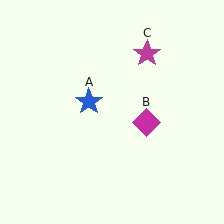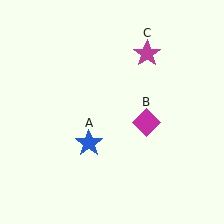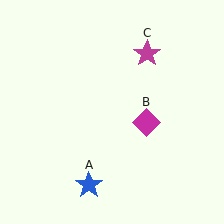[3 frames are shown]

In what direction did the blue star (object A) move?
The blue star (object A) moved down.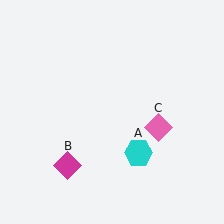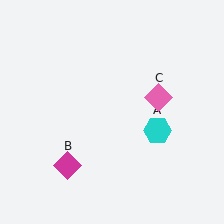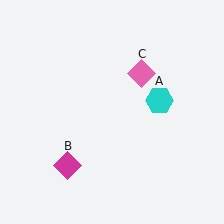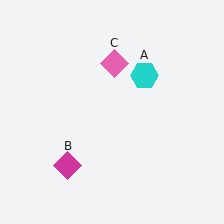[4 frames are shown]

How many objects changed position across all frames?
2 objects changed position: cyan hexagon (object A), pink diamond (object C).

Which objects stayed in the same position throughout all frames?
Magenta diamond (object B) remained stationary.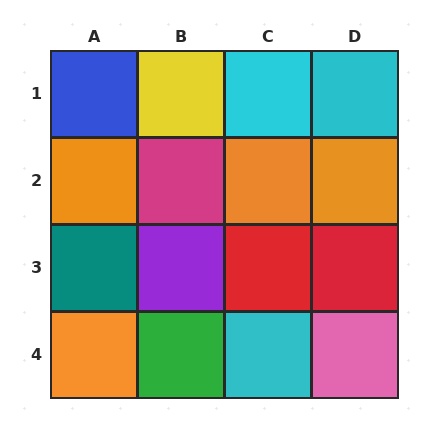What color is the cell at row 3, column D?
Red.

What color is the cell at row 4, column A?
Orange.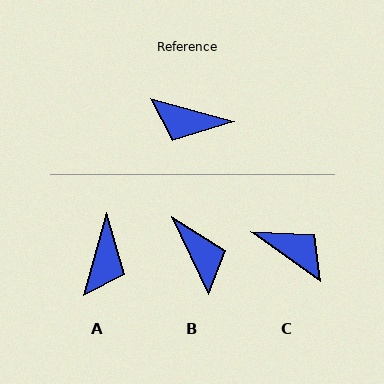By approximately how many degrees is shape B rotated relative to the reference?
Approximately 131 degrees counter-clockwise.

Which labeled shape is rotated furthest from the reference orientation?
C, about 160 degrees away.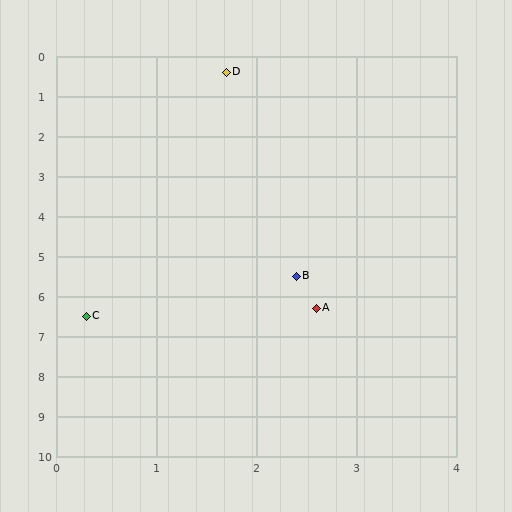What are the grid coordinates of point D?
Point D is at approximately (1.7, 0.4).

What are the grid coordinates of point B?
Point B is at approximately (2.4, 5.5).